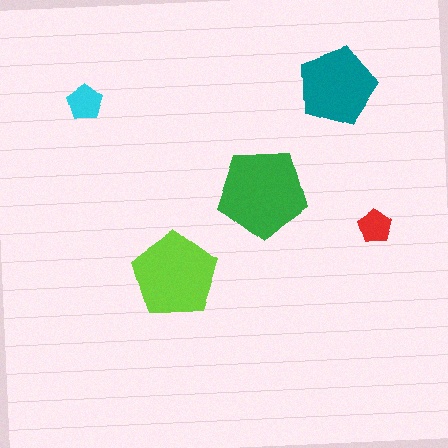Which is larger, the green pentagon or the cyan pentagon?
The green one.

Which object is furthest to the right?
The red pentagon is rightmost.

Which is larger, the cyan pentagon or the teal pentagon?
The teal one.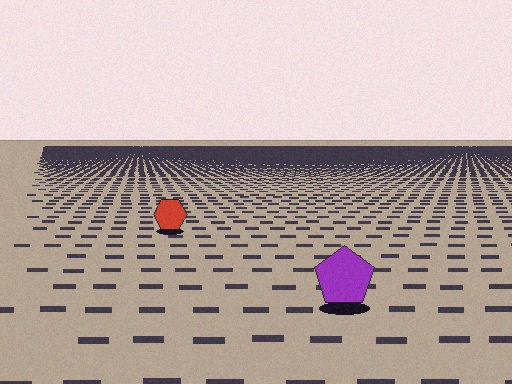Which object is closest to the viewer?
The purple pentagon is closest. The texture marks near it are larger and more spread out.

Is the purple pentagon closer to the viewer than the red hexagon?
Yes. The purple pentagon is closer — you can tell from the texture gradient: the ground texture is coarser near it.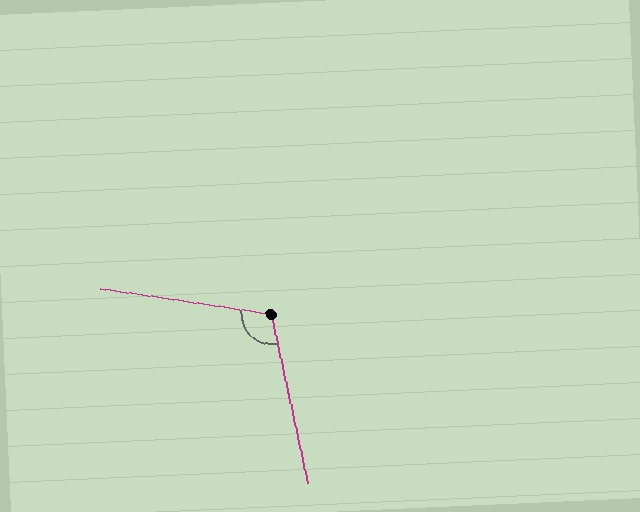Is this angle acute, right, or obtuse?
It is obtuse.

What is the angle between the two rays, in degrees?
Approximately 110 degrees.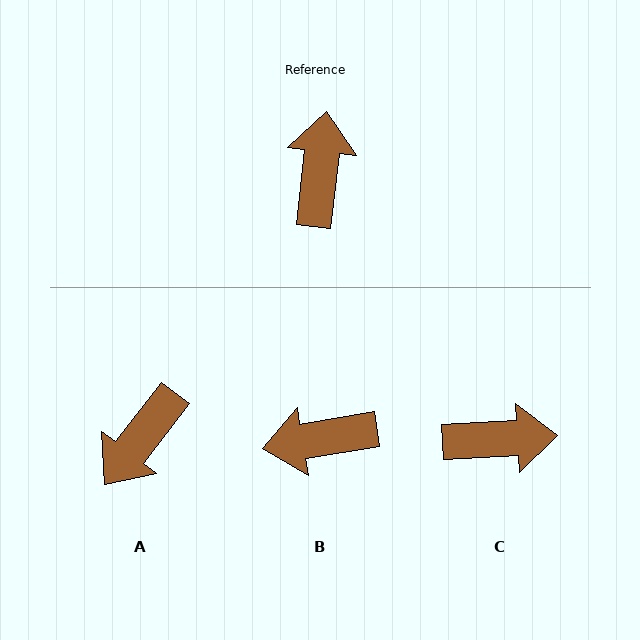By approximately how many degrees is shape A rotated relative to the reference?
Approximately 149 degrees counter-clockwise.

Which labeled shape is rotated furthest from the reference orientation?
A, about 149 degrees away.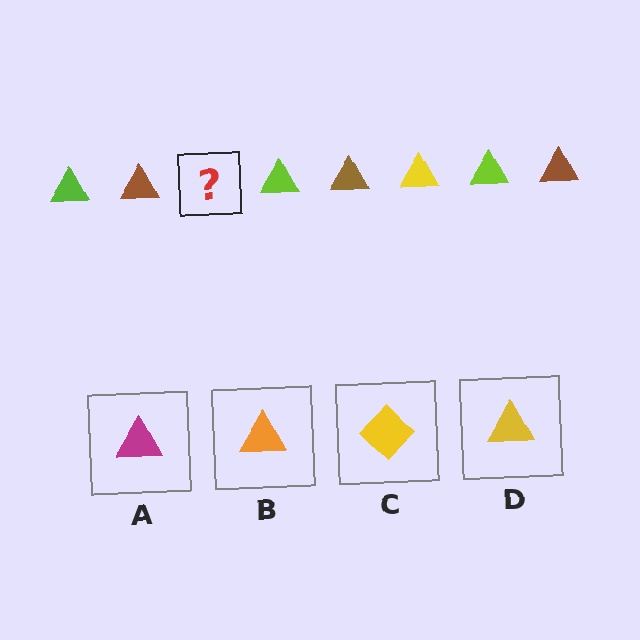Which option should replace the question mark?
Option D.